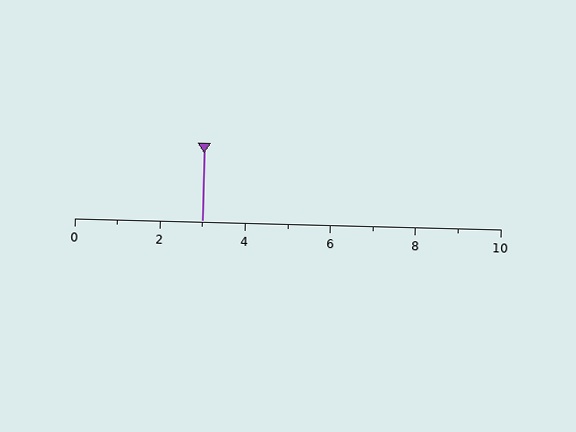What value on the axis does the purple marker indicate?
The marker indicates approximately 3.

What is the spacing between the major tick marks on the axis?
The major ticks are spaced 2 apart.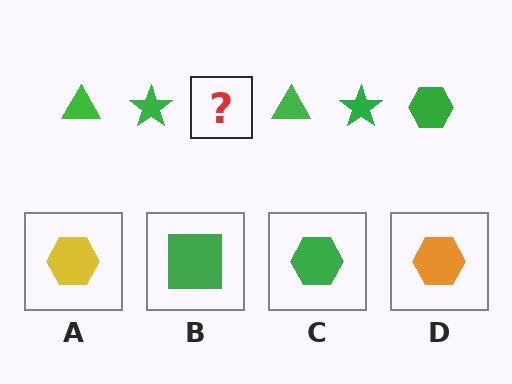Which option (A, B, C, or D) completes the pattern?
C.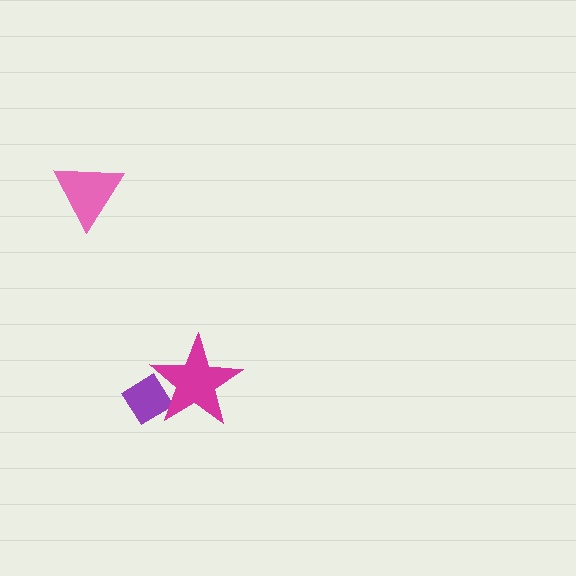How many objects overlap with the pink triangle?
0 objects overlap with the pink triangle.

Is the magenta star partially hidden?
No, no other shape covers it.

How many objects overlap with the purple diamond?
1 object overlaps with the purple diamond.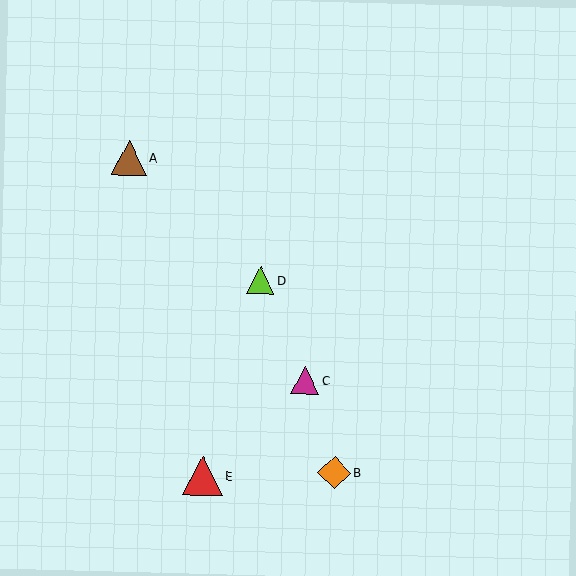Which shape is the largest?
The red triangle (labeled E) is the largest.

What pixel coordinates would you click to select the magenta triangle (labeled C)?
Click at (305, 380) to select the magenta triangle C.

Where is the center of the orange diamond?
The center of the orange diamond is at (334, 473).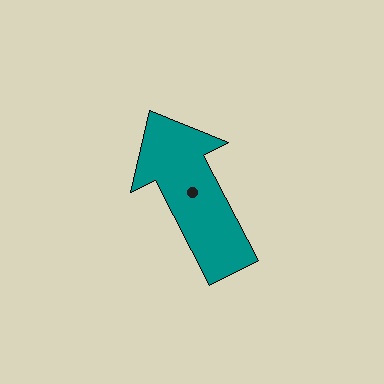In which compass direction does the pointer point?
Northwest.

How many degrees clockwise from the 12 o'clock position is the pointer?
Approximately 333 degrees.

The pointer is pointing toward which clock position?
Roughly 11 o'clock.